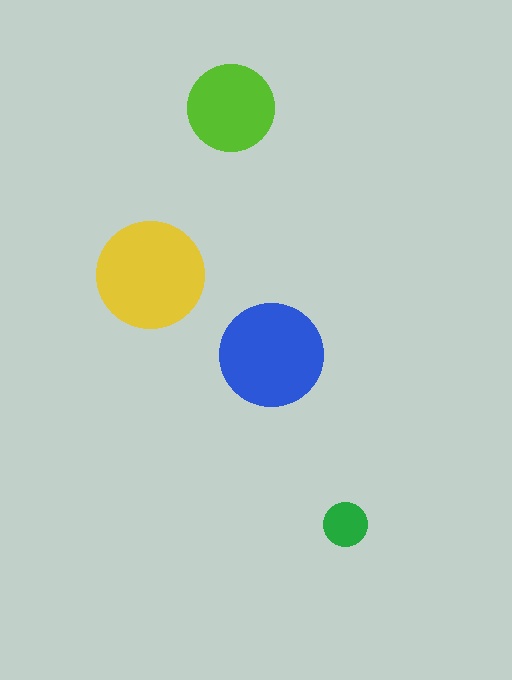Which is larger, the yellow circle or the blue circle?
The yellow one.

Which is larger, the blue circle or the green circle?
The blue one.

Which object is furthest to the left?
The yellow circle is leftmost.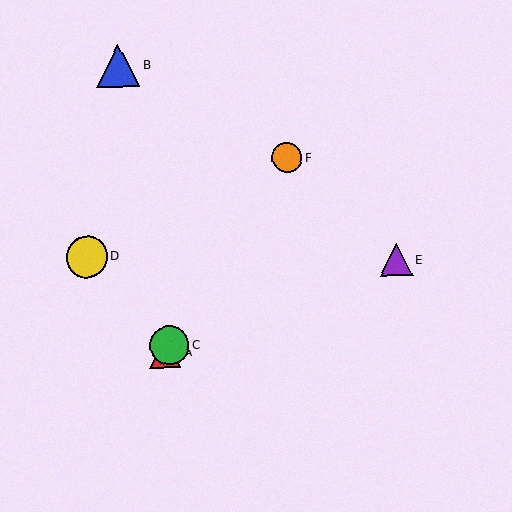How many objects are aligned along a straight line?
3 objects (A, C, F) are aligned along a straight line.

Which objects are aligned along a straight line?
Objects A, C, F are aligned along a straight line.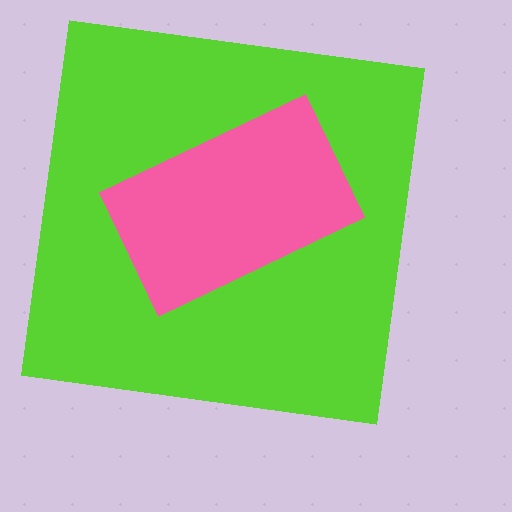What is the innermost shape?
The pink rectangle.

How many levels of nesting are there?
2.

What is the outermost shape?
The lime square.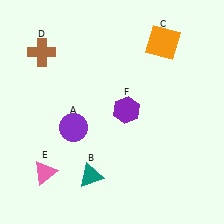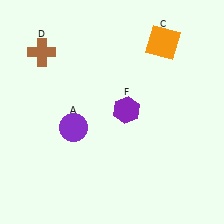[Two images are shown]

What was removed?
The pink triangle (E), the teal triangle (B) were removed in Image 2.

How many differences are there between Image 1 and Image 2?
There are 2 differences between the two images.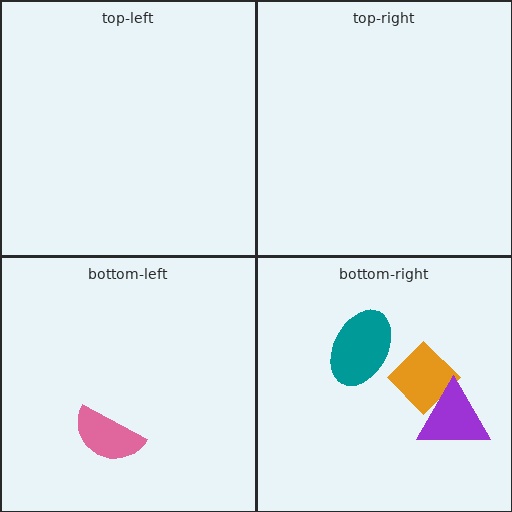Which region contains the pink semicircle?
The bottom-left region.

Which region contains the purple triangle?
The bottom-right region.